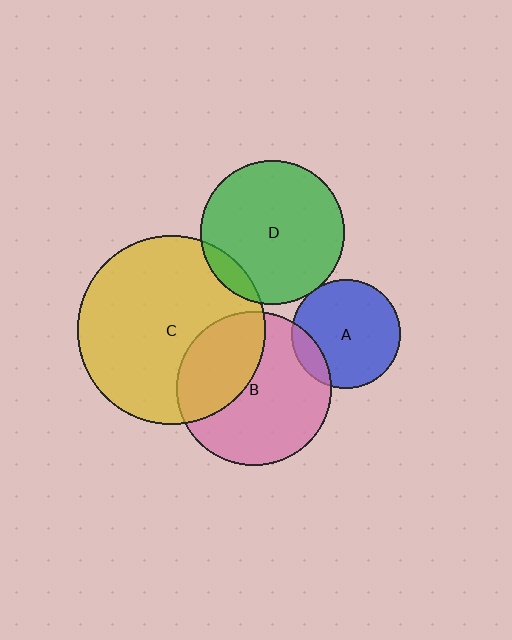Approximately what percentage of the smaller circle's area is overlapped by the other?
Approximately 15%.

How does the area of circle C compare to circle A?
Approximately 3.0 times.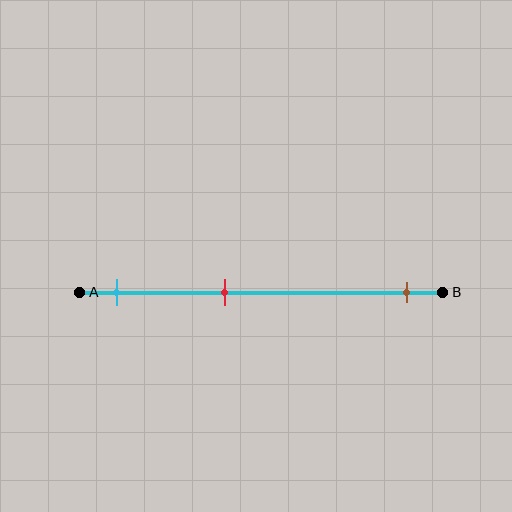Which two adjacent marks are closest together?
The cyan and red marks are the closest adjacent pair.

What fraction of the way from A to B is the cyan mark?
The cyan mark is approximately 10% (0.1) of the way from A to B.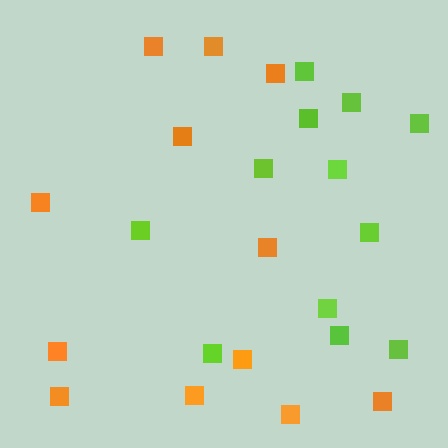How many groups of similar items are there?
There are 2 groups: one group of orange squares (12) and one group of lime squares (12).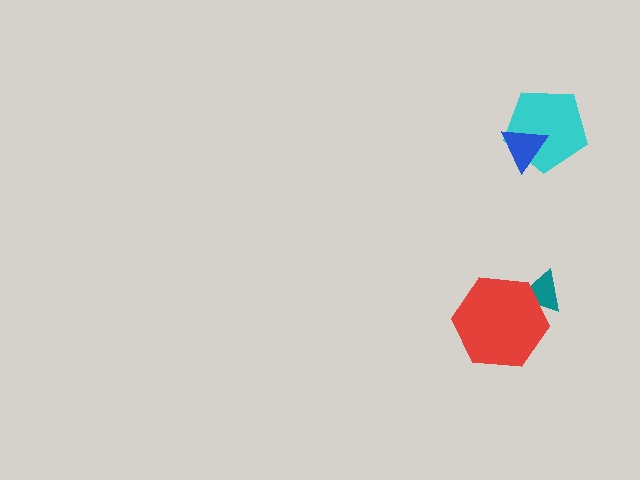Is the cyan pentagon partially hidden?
Yes, it is partially covered by another shape.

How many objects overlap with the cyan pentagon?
1 object overlaps with the cyan pentagon.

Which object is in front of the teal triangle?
The red hexagon is in front of the teal triangle.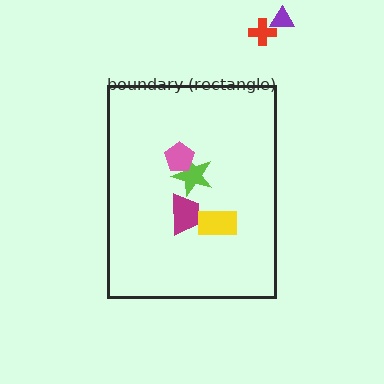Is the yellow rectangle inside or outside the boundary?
Inside.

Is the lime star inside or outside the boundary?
Inside.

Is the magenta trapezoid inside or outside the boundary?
Inside.